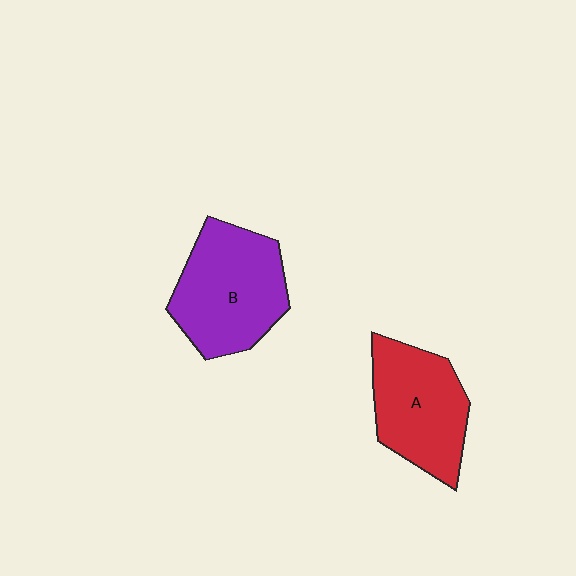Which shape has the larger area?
Shape B (purple).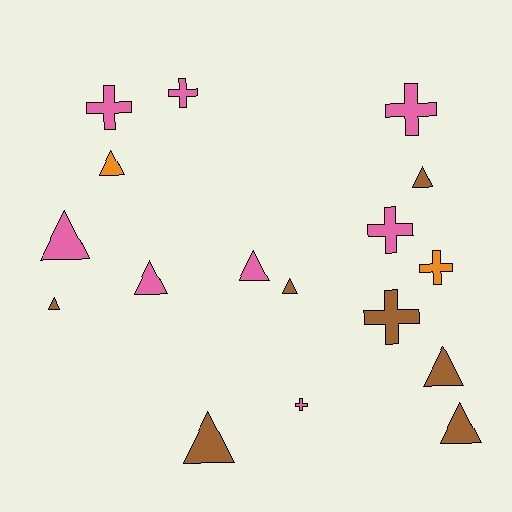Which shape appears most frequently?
Triangle, with 10 objects.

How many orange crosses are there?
There is 1 orange cross.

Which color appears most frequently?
Pink, with 8 objects.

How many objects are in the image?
There are 17 objects.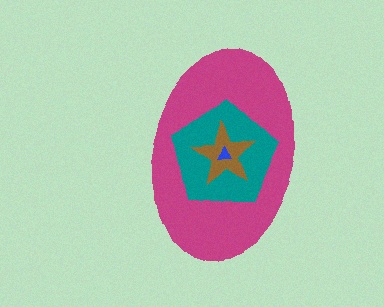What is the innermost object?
The blue triangle.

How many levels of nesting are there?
4.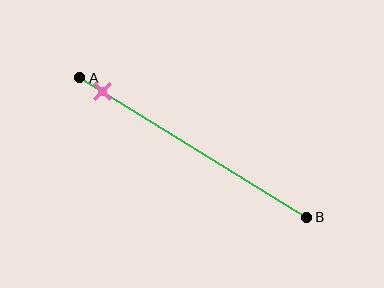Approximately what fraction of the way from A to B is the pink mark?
The pink mark is approximately 10% of the way from A to B.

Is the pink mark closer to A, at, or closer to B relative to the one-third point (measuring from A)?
The pink mark is closer to point A than the one-third point of segment AB.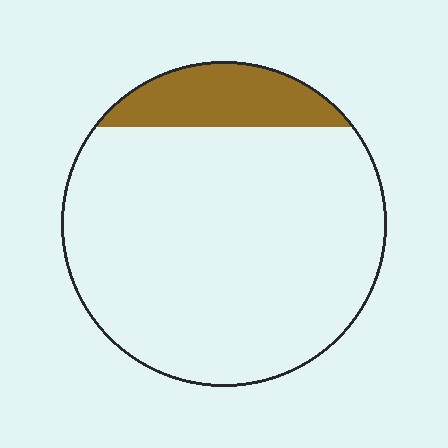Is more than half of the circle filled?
No.